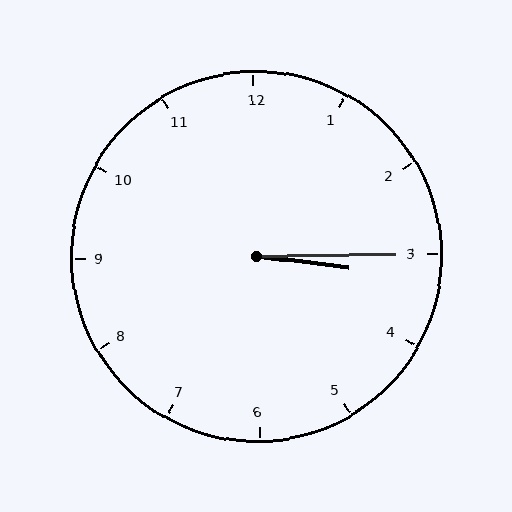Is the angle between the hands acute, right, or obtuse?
It is acute.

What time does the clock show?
3:15.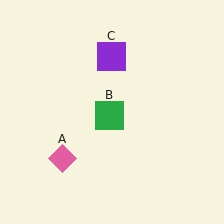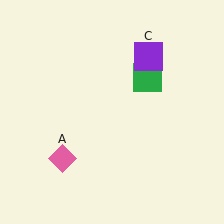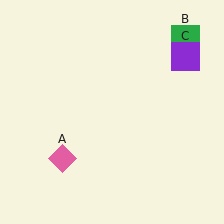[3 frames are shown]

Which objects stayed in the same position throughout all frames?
Pink diamond (object A) remained stationary.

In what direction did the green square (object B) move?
The green square (object B) moved up and to the right.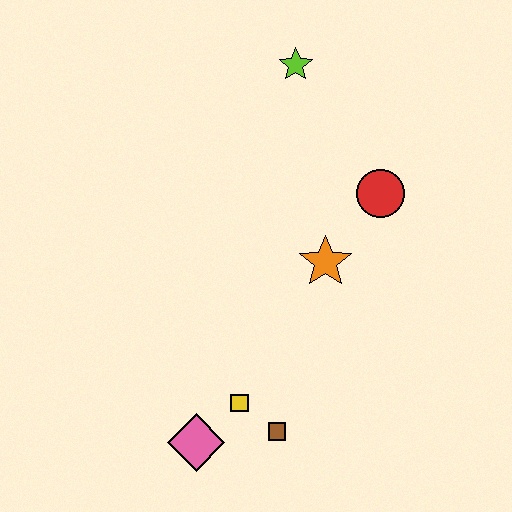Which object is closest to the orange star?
The red circle is closest to the orange star.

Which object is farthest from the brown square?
The lime star is farthest from the brown square.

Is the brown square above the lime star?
No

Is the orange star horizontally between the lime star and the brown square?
No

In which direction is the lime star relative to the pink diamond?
The lime star is above the pink diamond.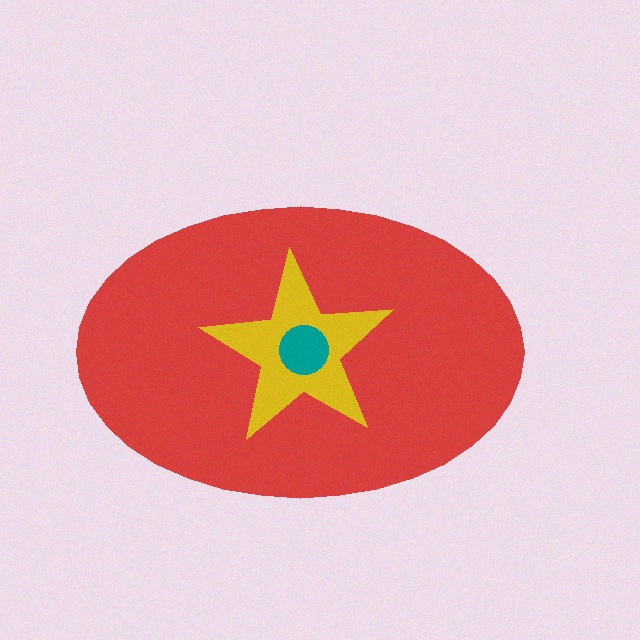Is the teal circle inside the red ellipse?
Yes.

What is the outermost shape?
The red ellipse.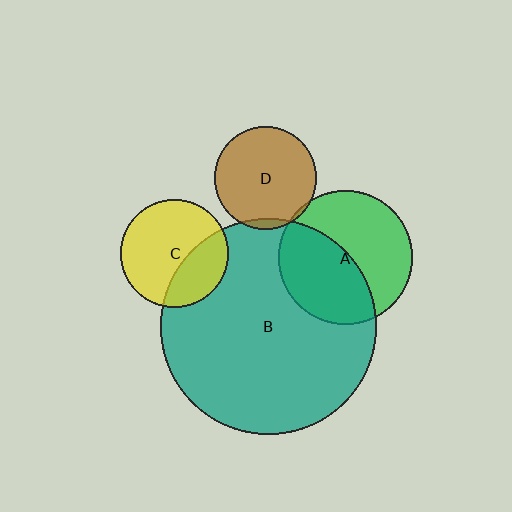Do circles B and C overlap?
Yes.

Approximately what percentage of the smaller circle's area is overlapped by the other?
Approximately 35%.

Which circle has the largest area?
Circle B (teal).